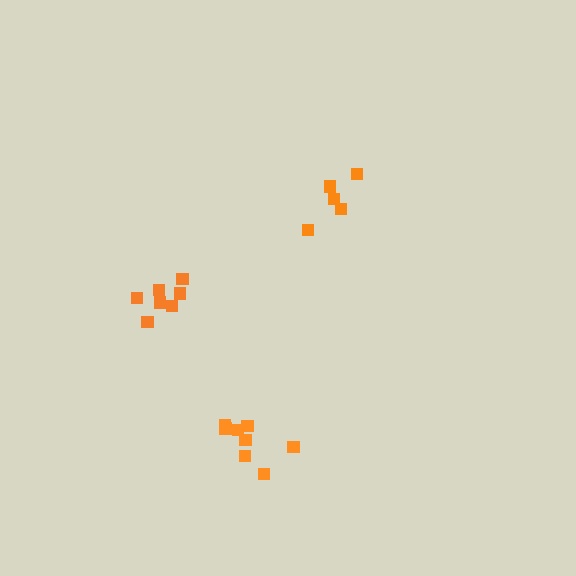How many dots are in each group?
Group 1: 5 dots, Group 2: 8 dots, Group 3: 7 dots (20 total).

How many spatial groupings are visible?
There are 3 spatial groupings.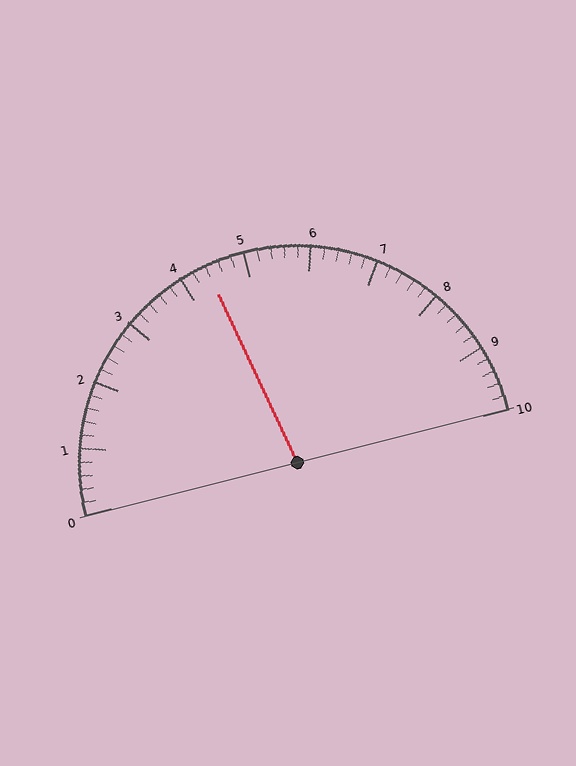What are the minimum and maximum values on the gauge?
The gauge ranges from 0 to 10.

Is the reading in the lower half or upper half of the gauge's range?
The reading is in the lower half of the range (0 to 10).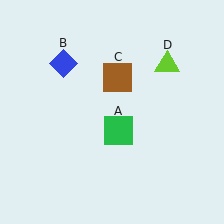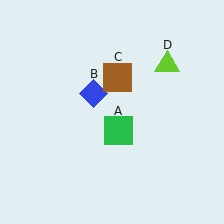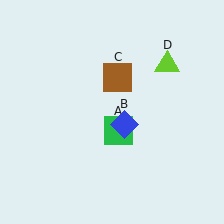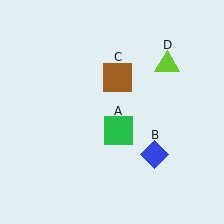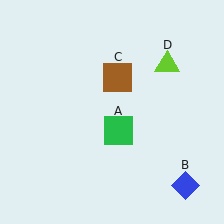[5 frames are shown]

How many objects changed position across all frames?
1 object changed position: blue diamond (object B).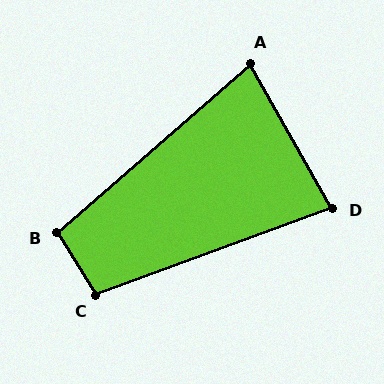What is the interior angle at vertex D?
Approximately 81 degrees (acute).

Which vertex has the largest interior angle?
C, at approximately 102 degrees.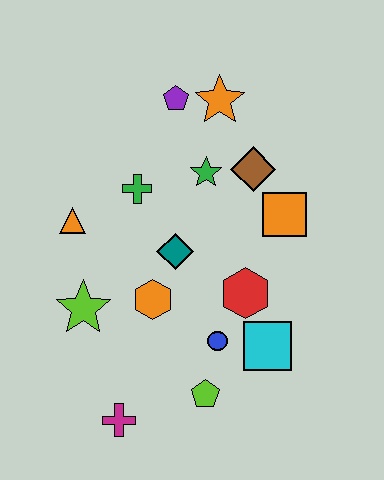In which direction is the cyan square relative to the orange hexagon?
The cyan square is to the right of the orange hexagon.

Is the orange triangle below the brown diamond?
Yes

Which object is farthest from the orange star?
The magenta cross is farthest from the orange star.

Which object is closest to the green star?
The brown diamond is closest to the green star.